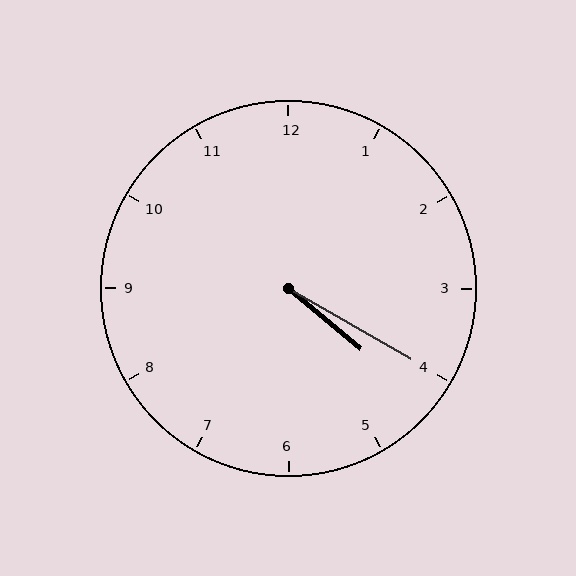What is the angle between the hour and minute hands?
Approximately 10 degrees.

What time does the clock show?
4:20.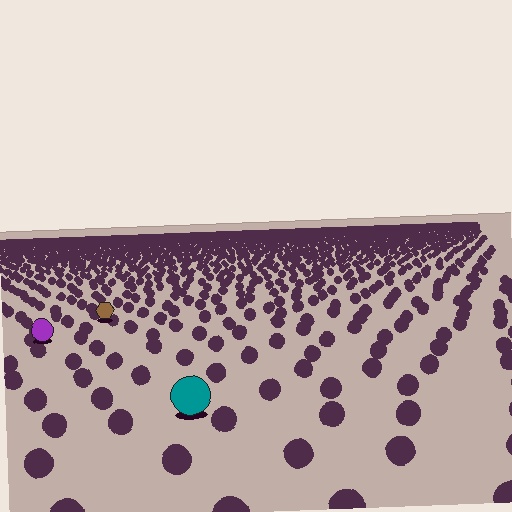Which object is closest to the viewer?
The teal circle is closest. The texture marks near it are larger and more spread out.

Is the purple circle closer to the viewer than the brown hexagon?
Yes. The purple circle is closer — you can tell from the texture gradient: the ground texture is coarser near it.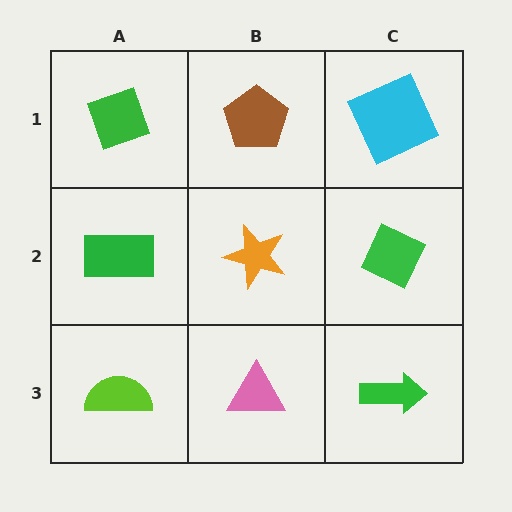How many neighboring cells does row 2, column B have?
4.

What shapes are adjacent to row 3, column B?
An orange star (row 2, column B), a lime semicircle (row 3, column A), a green arrow (row 3, column C).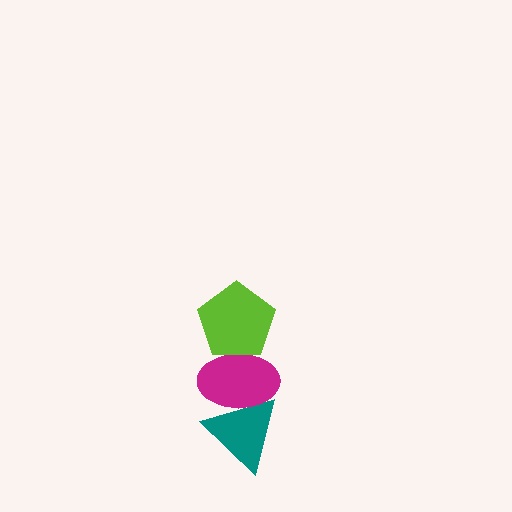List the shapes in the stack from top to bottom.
From top to bottom: the lime pentagon, the magenta ellipse, the teal triangle.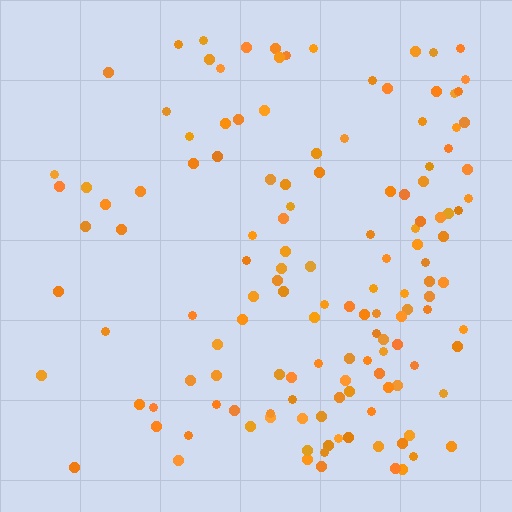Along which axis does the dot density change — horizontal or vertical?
Horizontal.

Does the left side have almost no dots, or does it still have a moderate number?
Still a moderate number, just noticeably fewer than the right.